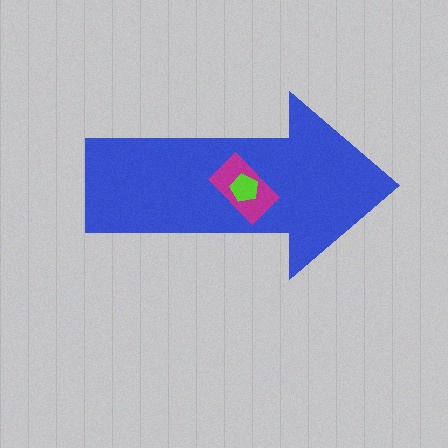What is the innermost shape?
The lime pentagon.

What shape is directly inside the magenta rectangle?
The lime pentagon.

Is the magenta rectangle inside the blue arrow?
Yes.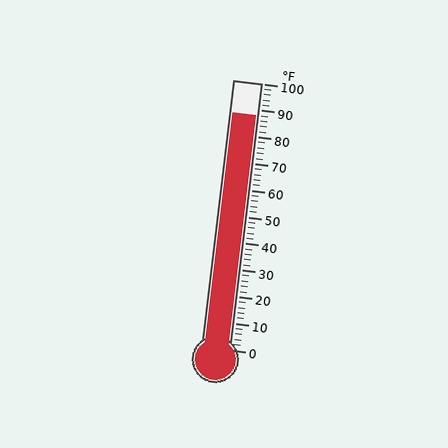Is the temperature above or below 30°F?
The temperature is above 30°F.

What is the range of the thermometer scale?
The thermometer scale ranges from 0°F to 100°F.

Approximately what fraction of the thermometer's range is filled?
The thermometer is filled to approximately 90% of its range.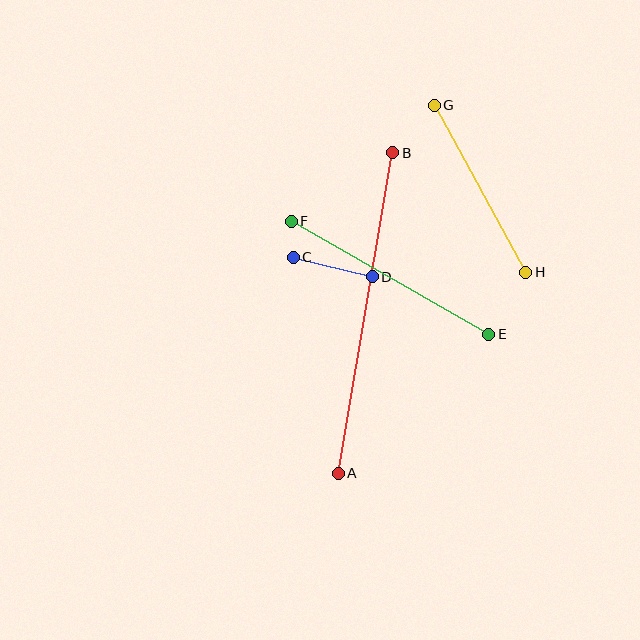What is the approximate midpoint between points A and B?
The midpoint is at approximately (366, 313) pixels.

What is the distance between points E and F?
The distance is approximately 228 pixels.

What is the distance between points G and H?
The distance is approximately 190 pixels.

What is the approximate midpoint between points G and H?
The midpoint is at approximately (480, 189) pixels.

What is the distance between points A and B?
The distance is approximately 325 pixels.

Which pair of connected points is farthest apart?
Points A and B are farthest apart.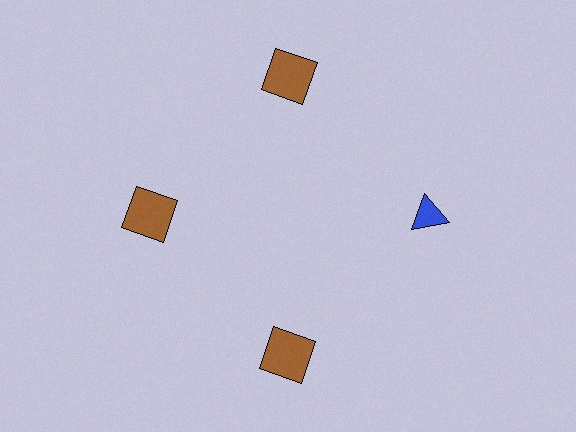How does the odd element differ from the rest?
It differs in both color (blue instead of brown) and shape (triangle instead of square).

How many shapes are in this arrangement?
There are 4 shapes arranged in a ring pattern.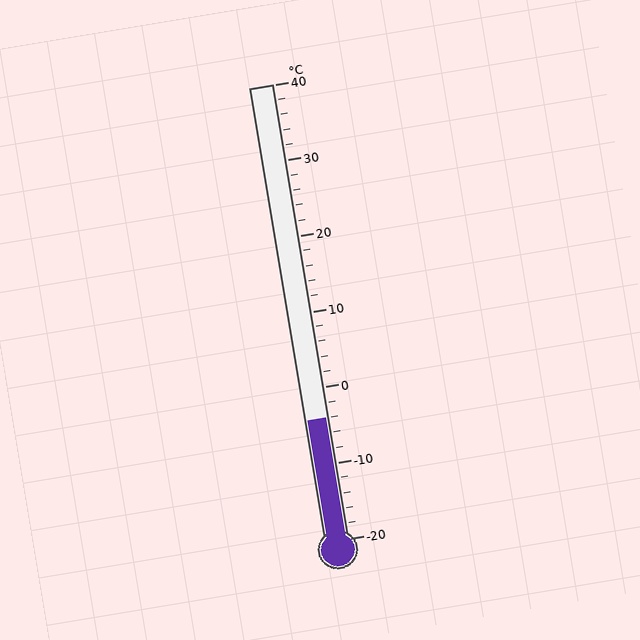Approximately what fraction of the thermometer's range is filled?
The thermometer is filled to approximately 25% of its range.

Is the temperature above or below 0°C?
The temperature is below 0°C.